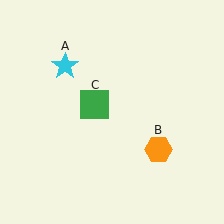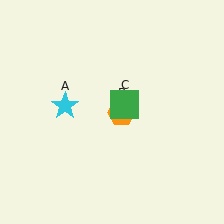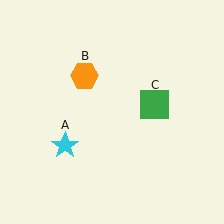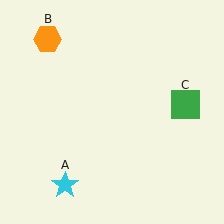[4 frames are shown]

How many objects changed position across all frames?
3 objects changed position: cyan star (object A), orange hexagon (object B), green square (object C).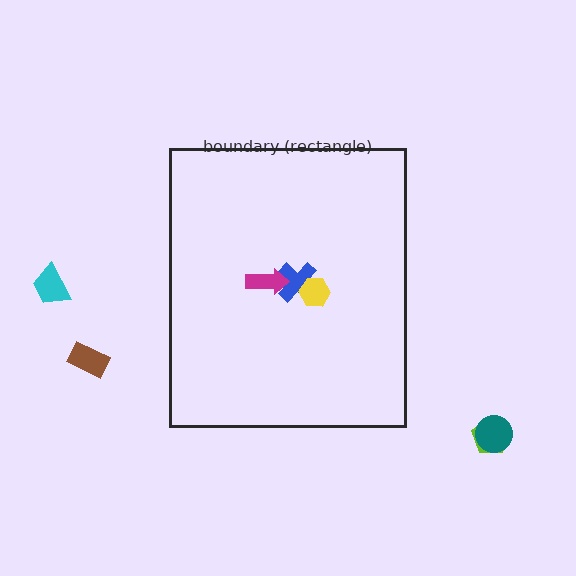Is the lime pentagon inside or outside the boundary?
Outside.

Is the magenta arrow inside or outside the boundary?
Inside.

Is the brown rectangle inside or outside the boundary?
Outside.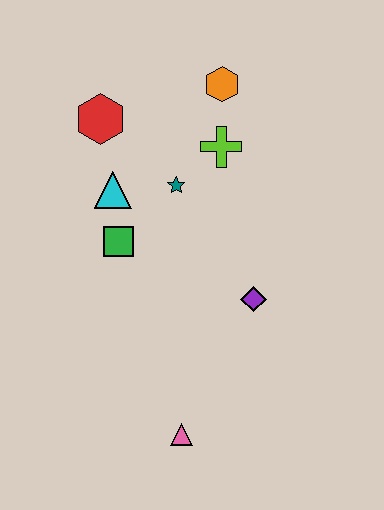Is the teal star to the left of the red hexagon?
No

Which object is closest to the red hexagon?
The cyan triangle is closest to the red hexagon.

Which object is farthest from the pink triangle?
The orange hexagon is farthest from the pink triangle.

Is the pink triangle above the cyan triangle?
No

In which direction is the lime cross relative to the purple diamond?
The lime cross is above the purple diamond.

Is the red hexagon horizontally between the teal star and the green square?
No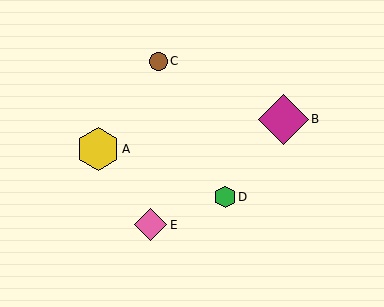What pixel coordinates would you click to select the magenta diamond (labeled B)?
Click at (283, 119) to select the magenta diamond B.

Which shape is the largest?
The magenta diamond (labeled B) is the largest.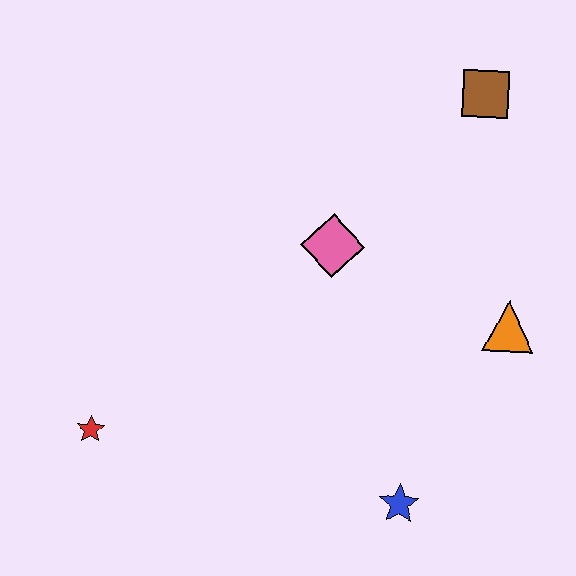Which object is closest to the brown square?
The pink diamond is closest to the brown square.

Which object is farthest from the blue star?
The brown square is farthest from the blue star.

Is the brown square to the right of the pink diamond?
Yes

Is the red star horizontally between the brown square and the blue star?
No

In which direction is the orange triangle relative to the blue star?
The orange triangle is above the blue star.